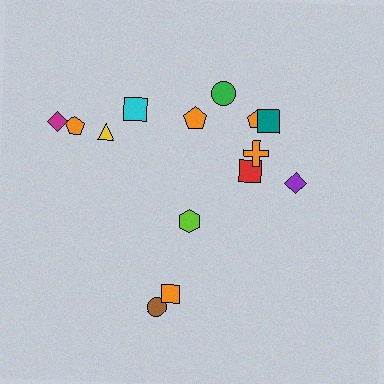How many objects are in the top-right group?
There are 7 objects.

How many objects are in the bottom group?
There are 3 objects.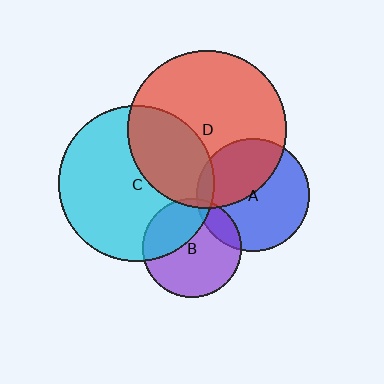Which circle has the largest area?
Circle D (red).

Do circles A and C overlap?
Yes.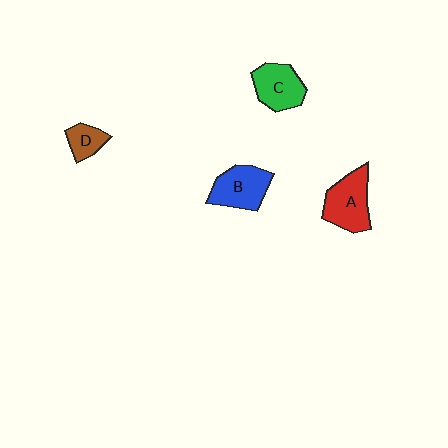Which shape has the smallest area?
Shape D (brown).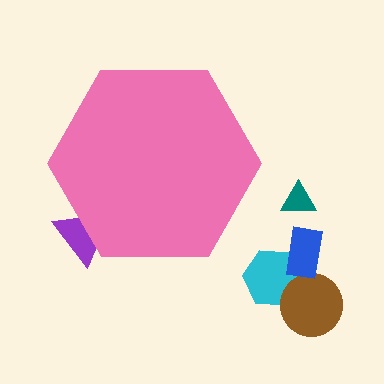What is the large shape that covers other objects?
A pink hexagon.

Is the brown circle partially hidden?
No, the brown circle is fully visible.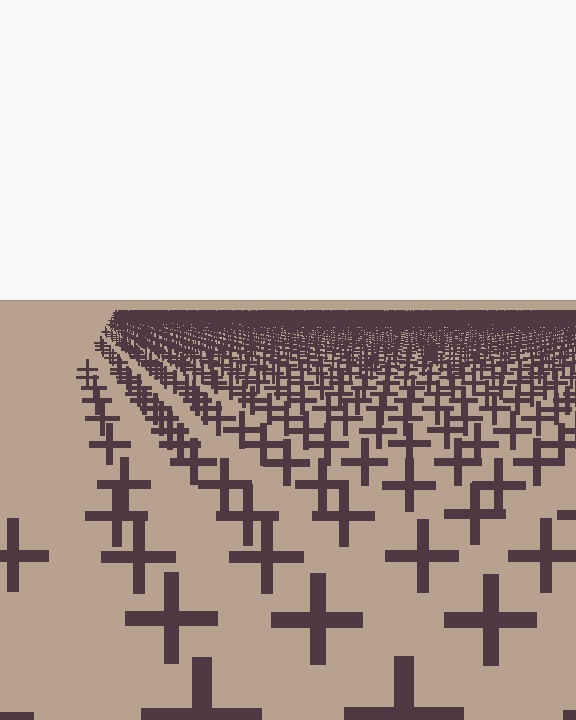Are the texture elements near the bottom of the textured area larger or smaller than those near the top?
Larger. Near the bottom, elements are closer to the viewer and appear at a bigger on-screen size.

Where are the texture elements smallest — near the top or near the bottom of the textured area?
Near the top.